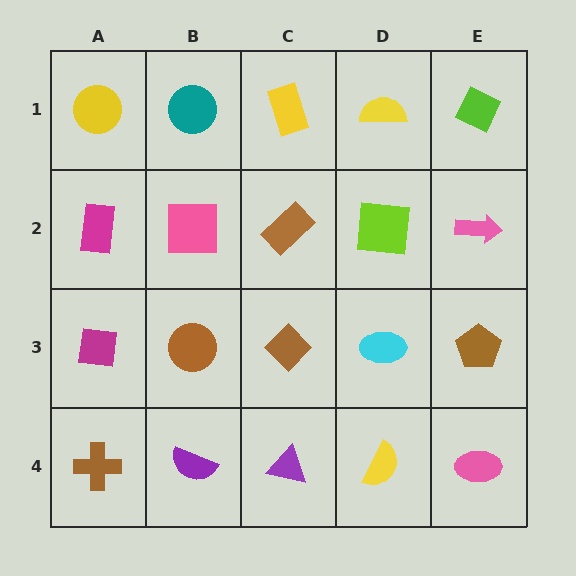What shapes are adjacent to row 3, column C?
A brown rectangle (row 2, column C), a purple triangle (row 4, column C), a brown circle (row 3, column B), a cyan ellipse (row 3, column D).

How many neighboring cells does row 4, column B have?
3.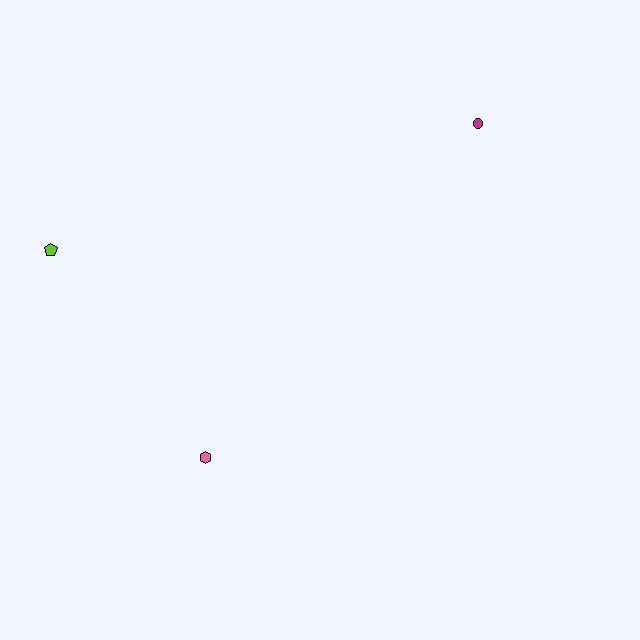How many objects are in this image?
There are 3 objects.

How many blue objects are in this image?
There are no blue objects.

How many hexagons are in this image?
There is 1 hexagon.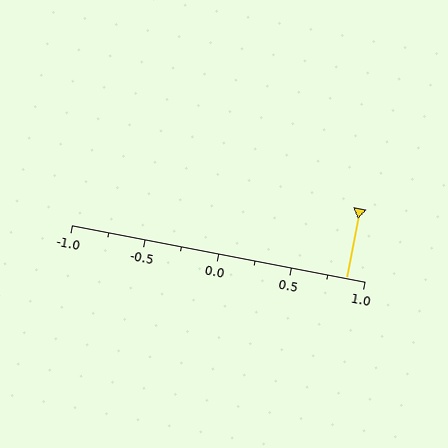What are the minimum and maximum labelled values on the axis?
The axis runs from -1.0 to 1.0.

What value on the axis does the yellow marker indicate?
The marker indicates approximately 0.88.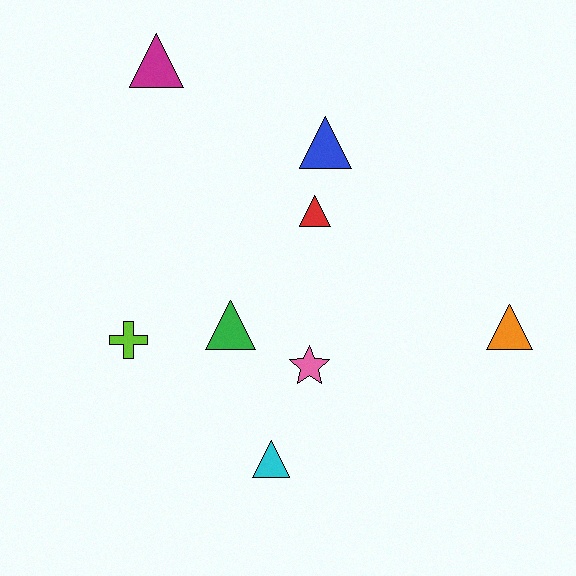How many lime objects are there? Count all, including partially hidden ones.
There is 1 lime object.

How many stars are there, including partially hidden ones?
There is 1 star.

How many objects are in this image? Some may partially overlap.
There are 8 objects.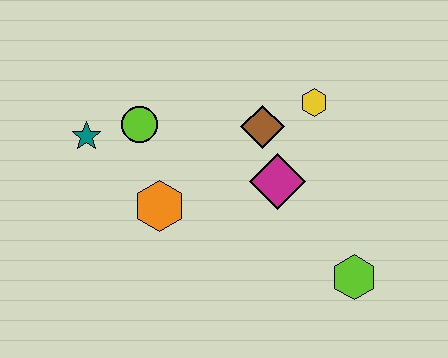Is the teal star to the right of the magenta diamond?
No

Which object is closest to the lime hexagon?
The magenta diamond is closest to the lime hexagon.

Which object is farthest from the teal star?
The lime hexagon is farthest from the teal star.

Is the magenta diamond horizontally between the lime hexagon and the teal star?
Yes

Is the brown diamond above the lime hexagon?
Yes